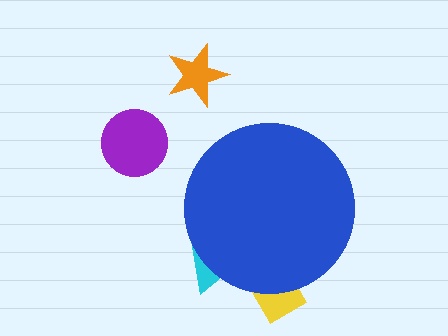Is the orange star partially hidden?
No, the orange star is fully visible.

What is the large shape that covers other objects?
A blue circle.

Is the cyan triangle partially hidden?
Yes, the cyan triangle is partially hidden behind the blue circle.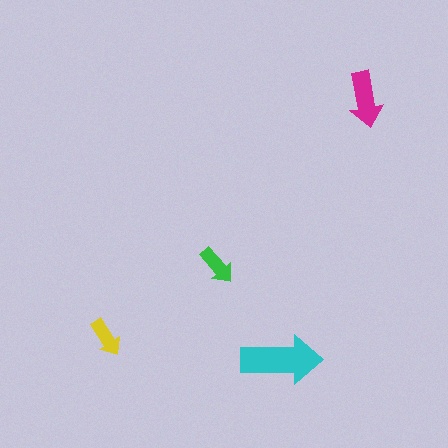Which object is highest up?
The magenta arrow is topmost.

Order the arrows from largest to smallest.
the cyan one, the magenta one, the green one, the yellow one.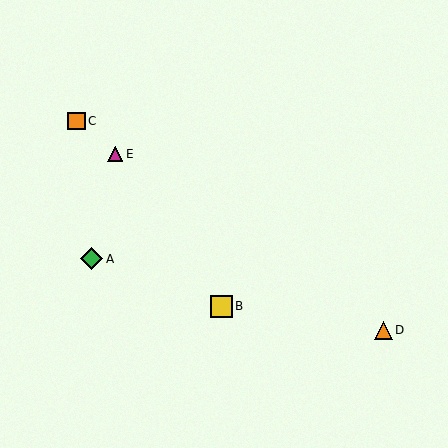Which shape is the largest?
The yellow square (labeled B) is the largest.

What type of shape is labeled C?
Shape C is an orange square.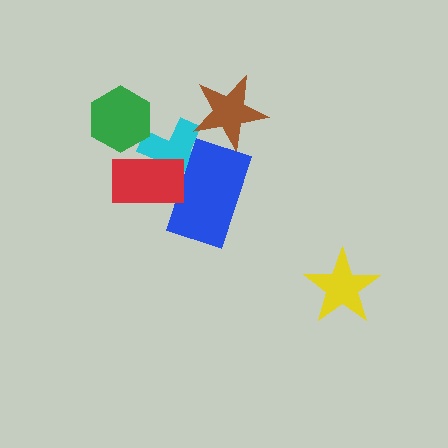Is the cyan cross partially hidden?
Yes, it is partially covered by another shape.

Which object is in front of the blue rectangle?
The red rectangle is in front of the blue rectangle.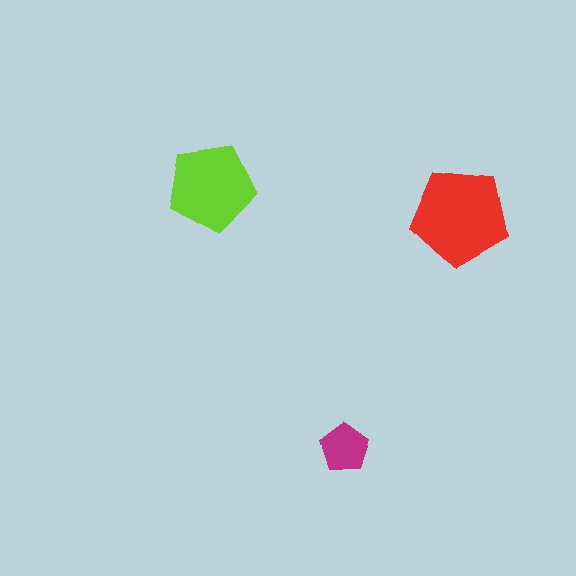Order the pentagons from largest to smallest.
the red one, the lime one, the magenta one.